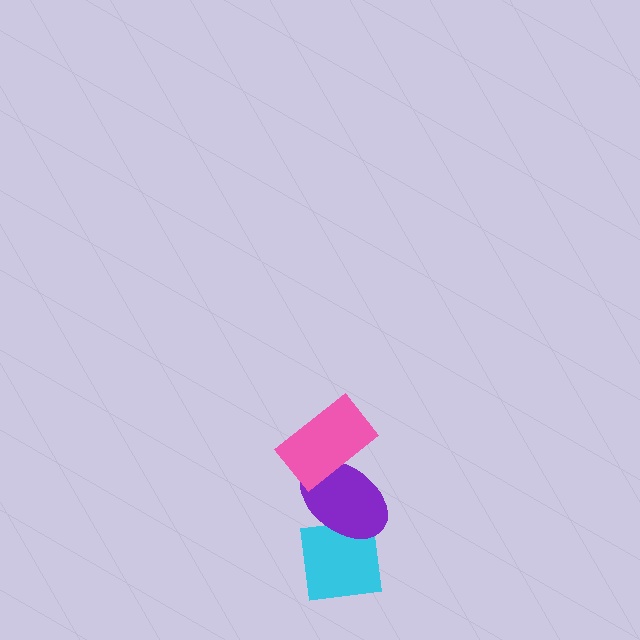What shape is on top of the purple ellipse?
The pink rectangle is on top of the purple ellipse.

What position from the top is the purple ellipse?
The purple ellipse is 2nd from the top.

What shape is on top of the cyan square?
The purple ellipse is on top of the cyan square.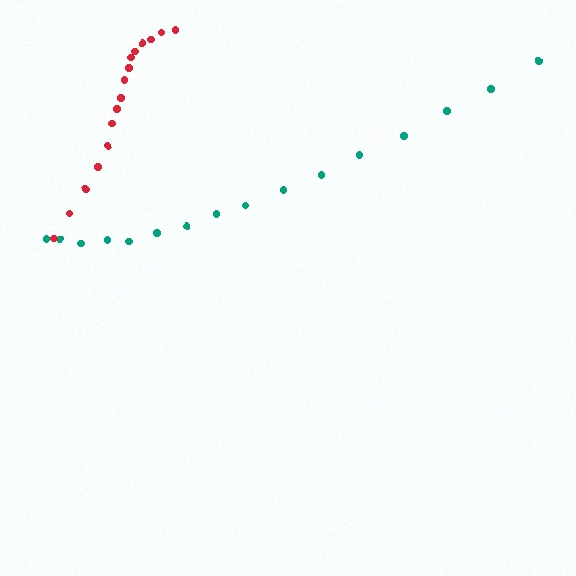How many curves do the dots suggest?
There are 2 distinct paths.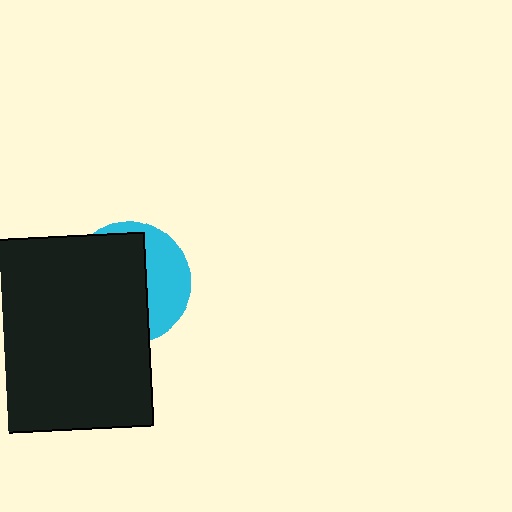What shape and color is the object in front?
The object in front is a black square.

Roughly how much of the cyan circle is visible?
A small part of it is visible (roughly 36%).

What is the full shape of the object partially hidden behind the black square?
The partially hidden object is a cyan circle.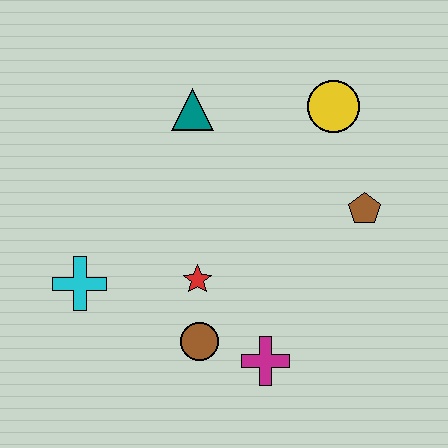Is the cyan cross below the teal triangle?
Yes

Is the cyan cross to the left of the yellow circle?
Yes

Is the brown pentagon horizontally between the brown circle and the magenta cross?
No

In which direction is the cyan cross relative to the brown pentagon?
The cyan cross is to the left of the brown pentagon.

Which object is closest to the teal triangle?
The yellow circle is closest to the teal triangle.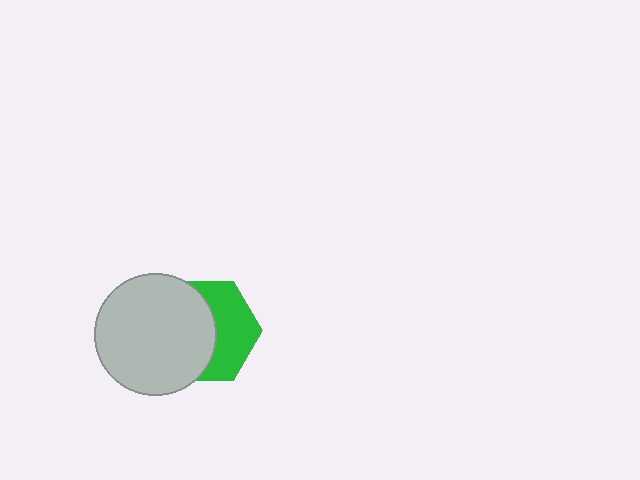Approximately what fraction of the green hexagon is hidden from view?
Roughly 54% of the green hexagon is hidden behind the light gray circle.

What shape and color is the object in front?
The object in front is a light gray circle.